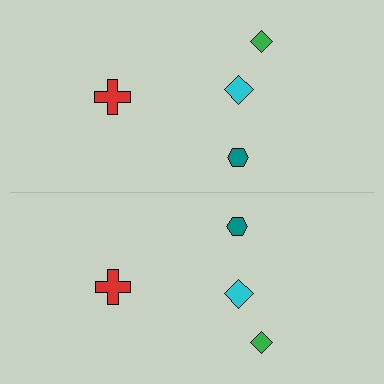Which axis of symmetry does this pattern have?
The pattern has a horizontal axis of symmetry running through the center of the image.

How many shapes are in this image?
There are 8 shapes in this image.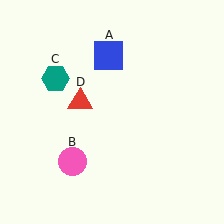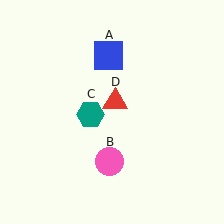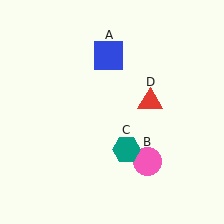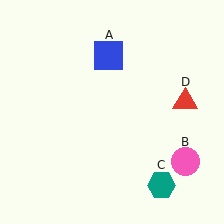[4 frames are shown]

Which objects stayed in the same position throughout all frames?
Blue square (object A) remained stationary.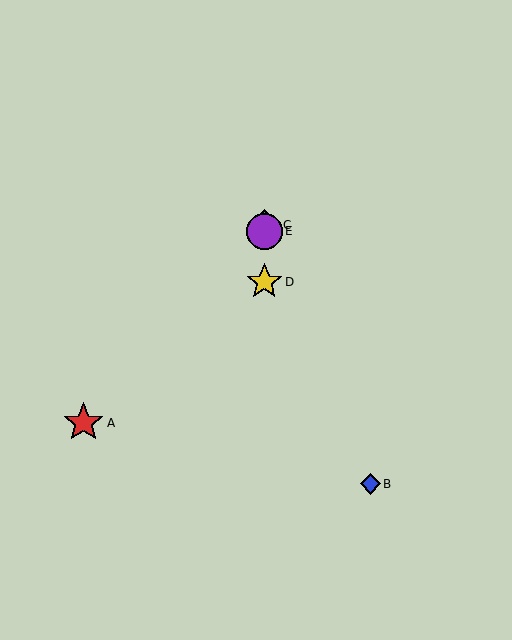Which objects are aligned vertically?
Objects C, D, E are aligned vertically.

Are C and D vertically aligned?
Yes, both are at x≈264.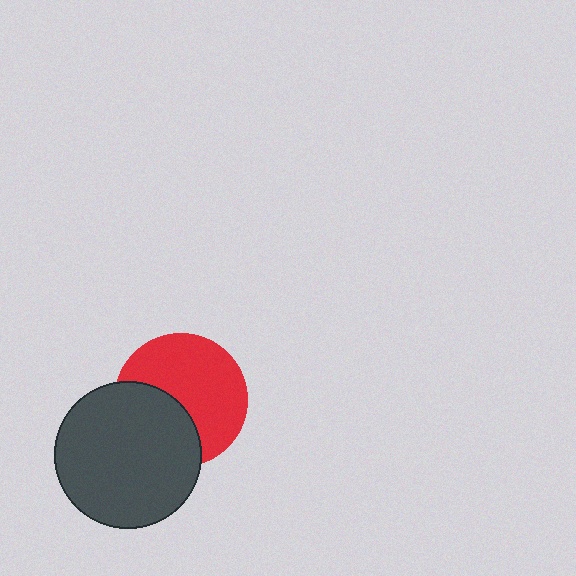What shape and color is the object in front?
The object in front is a dark gray circle.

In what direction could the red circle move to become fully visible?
The red circle could move toward the upper-right. That would shift it out from behind the dark gray circle entirely.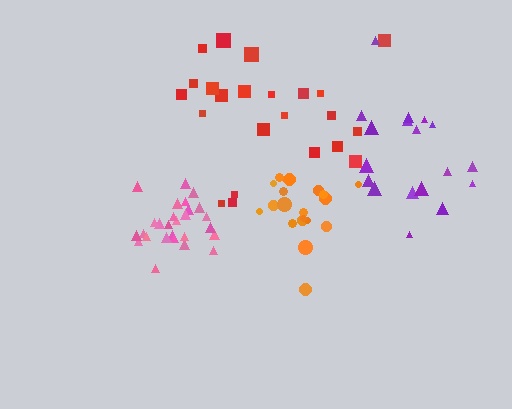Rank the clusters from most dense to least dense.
pink, orange, red, purple.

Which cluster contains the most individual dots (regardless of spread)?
Pink (27).